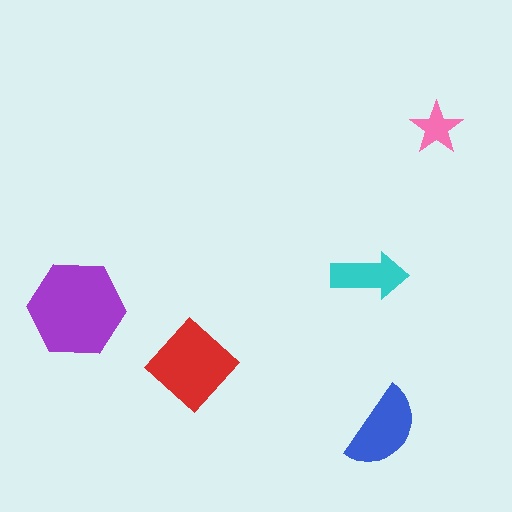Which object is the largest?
The purple hexagon.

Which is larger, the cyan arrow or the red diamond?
The red diamond.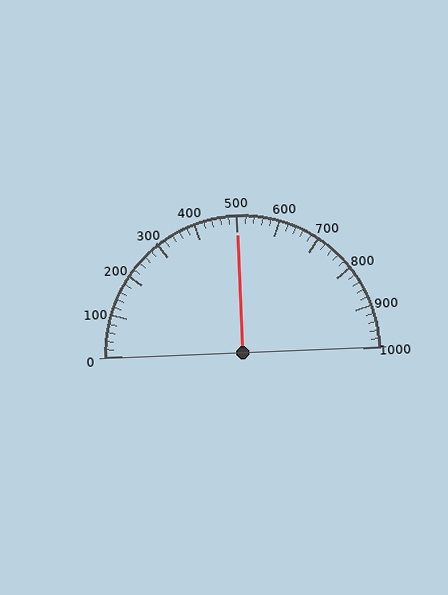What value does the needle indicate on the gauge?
The needle indicates approximately 500.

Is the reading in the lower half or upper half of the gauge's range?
The reading is in the upper half of the range (0 to 1000).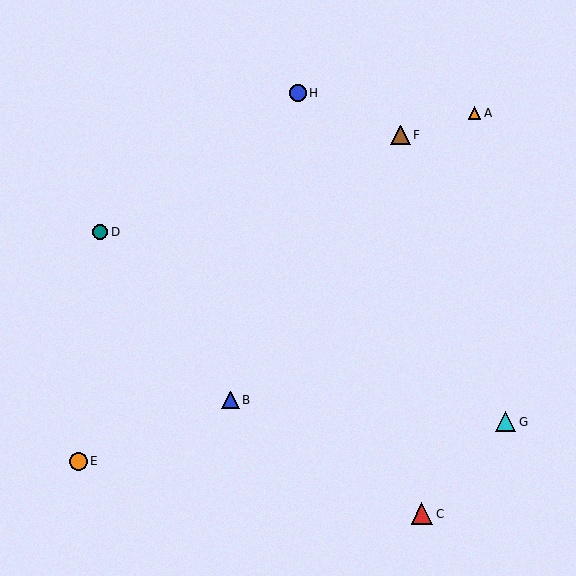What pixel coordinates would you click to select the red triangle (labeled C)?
Click at (422, 514) to select the red triangle C.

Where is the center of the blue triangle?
The center of the blue triangle is at (231, 400).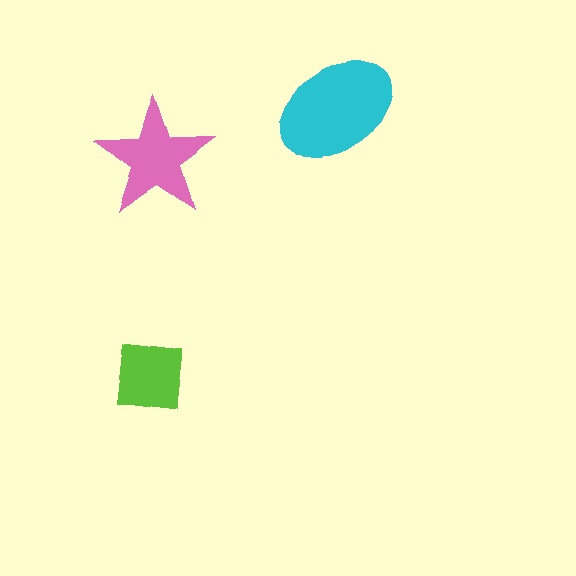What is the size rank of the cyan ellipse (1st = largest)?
1st.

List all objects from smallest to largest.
The lime square, the pink star, the cyan ellipse.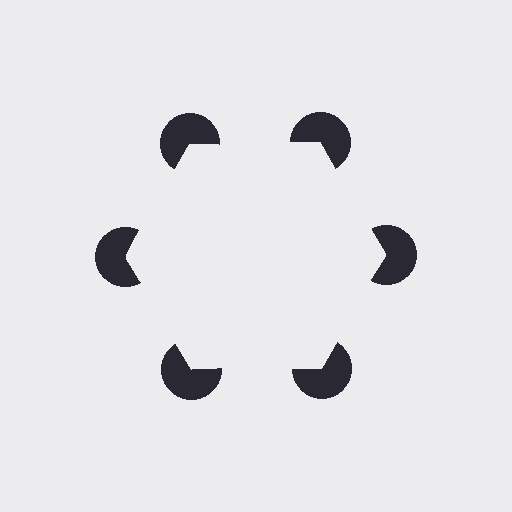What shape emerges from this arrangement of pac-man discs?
An illusory hexagon — its edges are inferred from the aligned wedge cuts in the pac-man discs, not physically drawn.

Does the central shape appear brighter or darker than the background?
It typically appears slightly brighter than the background, even though no actual brightness change is drawn.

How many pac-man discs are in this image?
There are 6 — one at each vertex of the illusory hexagon.